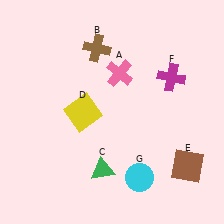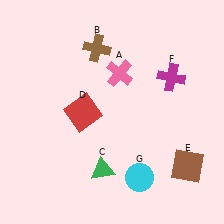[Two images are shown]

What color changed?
The square (D) changed from yellow in Image 1 to red in Image 2.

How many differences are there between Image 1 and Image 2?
There is 1 difference between the two images.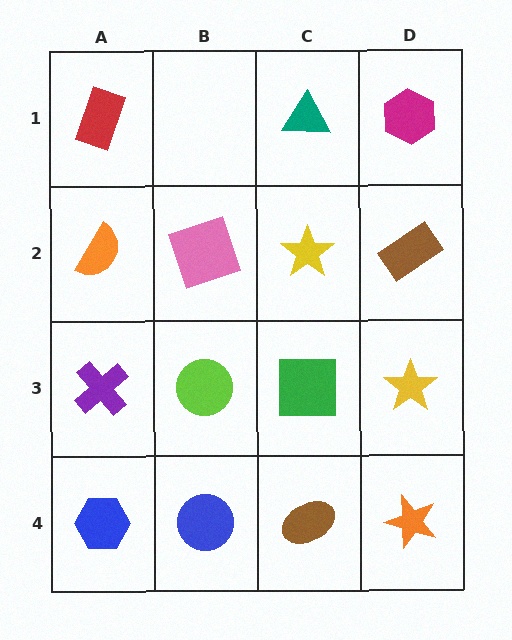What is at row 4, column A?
A blue hexagon.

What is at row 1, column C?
A teal triangle.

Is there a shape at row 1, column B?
No, that cell is empty.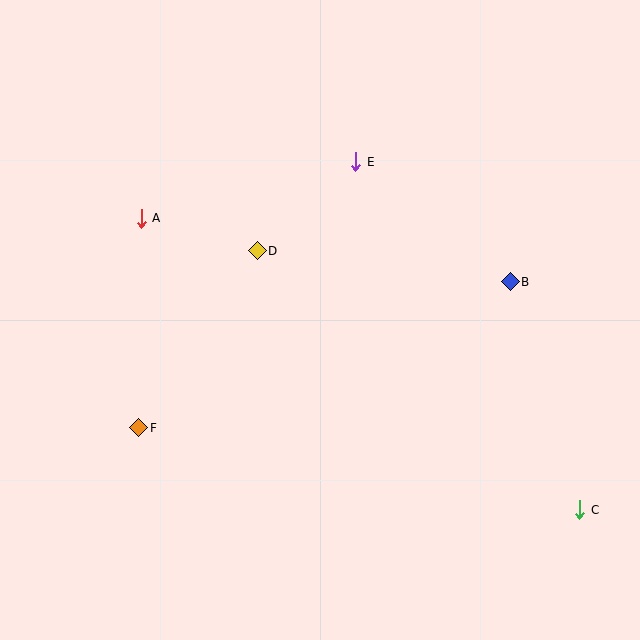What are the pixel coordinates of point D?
Point D is at (257, 251).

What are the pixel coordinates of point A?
Point A is at (141, 218).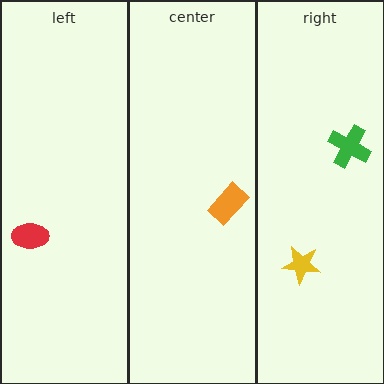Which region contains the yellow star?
The right region.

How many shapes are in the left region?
1.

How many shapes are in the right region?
2.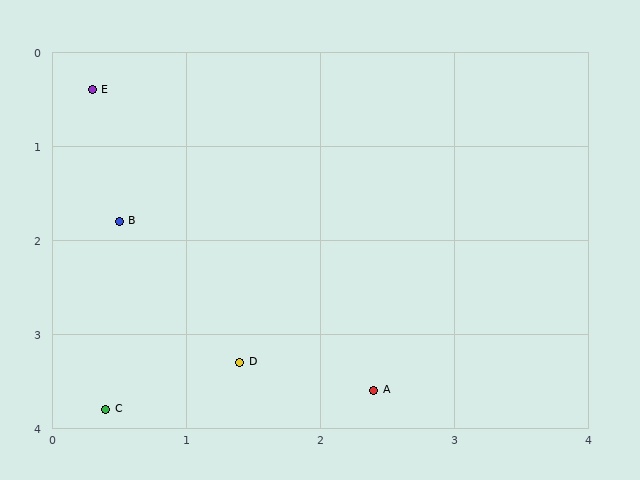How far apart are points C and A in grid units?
Points C and A are about 2.0 grid units apart.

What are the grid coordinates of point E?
Point E is at approximately (0.3, 0.4).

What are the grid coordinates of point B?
Point B is at approximately (0.5, 1.8).